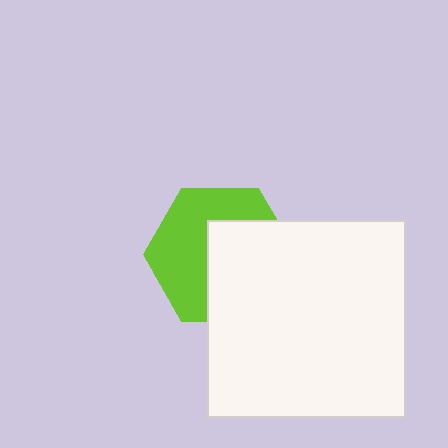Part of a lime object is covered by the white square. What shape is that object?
It is a hexagon.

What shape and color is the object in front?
The object in front is a white square.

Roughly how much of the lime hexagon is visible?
About half of it is visible (roughly 51%).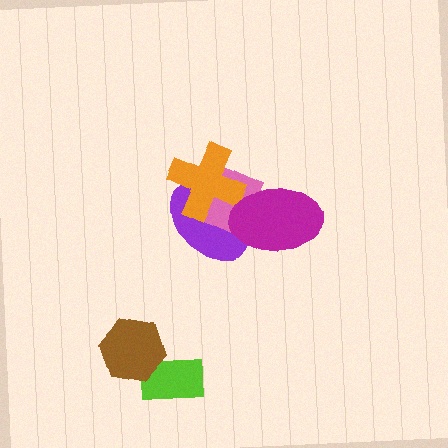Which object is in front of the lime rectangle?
The brown hexagon is in front of the lime rectangle.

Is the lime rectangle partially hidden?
Yes, it is partially covered by another shape.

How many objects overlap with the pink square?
3 objects overlap with the pink square.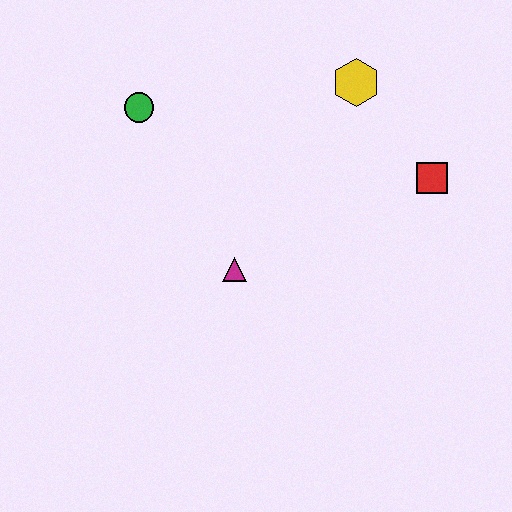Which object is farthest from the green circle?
The red square is farthest from the green circle.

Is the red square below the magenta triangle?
No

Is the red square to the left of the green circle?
No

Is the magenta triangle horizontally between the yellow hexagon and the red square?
No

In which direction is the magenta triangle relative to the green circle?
The magenta triangle is below the green circle.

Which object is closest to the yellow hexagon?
The red square is closest to the yellow hexagon.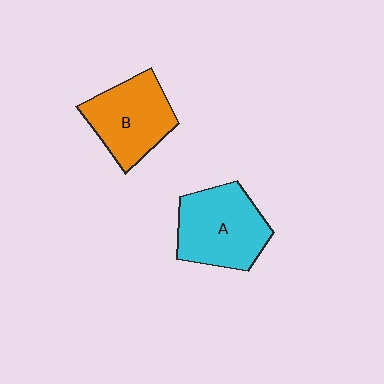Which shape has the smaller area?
Shape B (orange).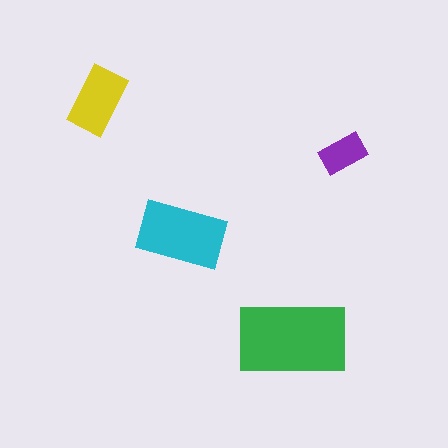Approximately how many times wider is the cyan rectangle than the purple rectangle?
About 2 times wider.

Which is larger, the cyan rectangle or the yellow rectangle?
The cyan one.